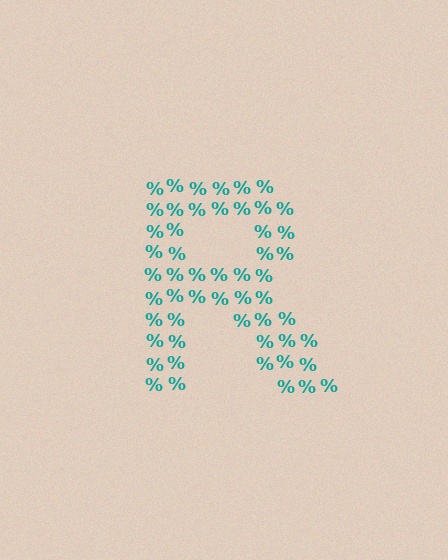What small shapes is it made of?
It is made of small percent signs.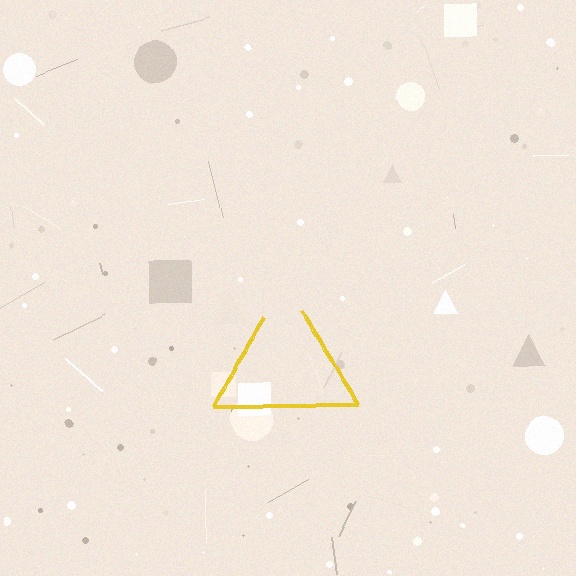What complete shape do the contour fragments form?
The contour fragments form a triangle.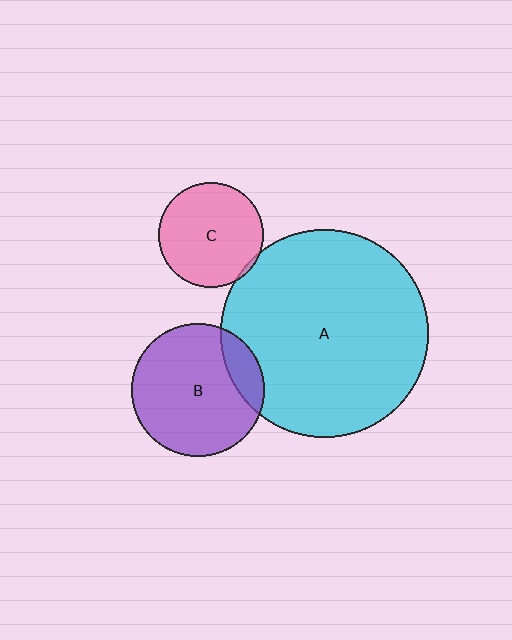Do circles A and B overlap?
Yes.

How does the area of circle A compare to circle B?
Approximately 2.5 times.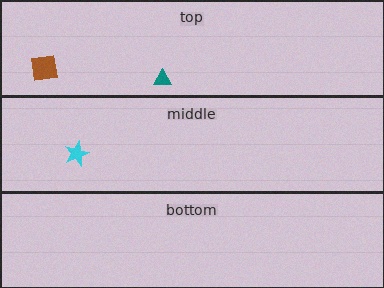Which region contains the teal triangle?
The top region.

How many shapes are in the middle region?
1.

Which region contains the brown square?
The top region.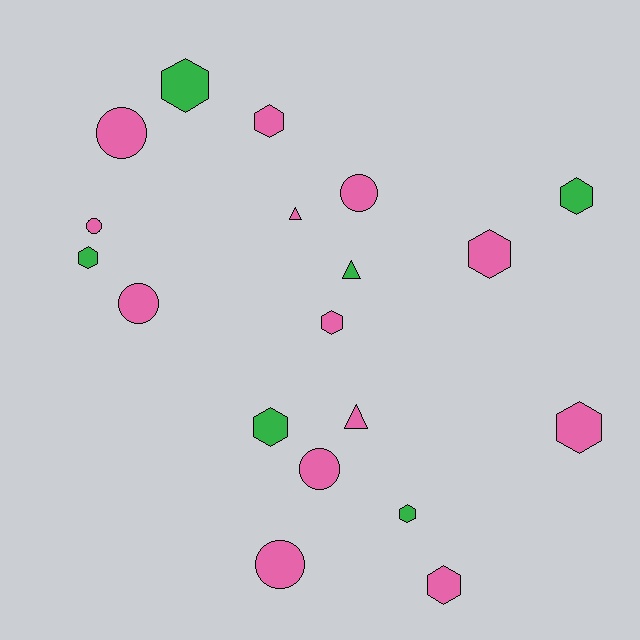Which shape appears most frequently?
Hexagon, with 10 objects.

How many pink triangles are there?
There are 2 pink triangles.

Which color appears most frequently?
Pink, with 13 objects.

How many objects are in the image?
There are 19 objects.